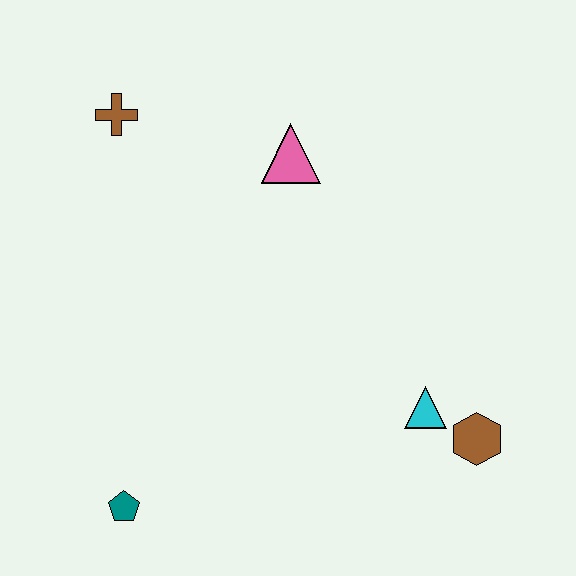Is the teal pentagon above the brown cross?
No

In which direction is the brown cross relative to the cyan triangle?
The brown cross is to the left of the cyan triangle.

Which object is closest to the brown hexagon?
The cyan triangle is closest to the brown hexagon.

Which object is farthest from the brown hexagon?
The brown cross is farthest from the brown hexagon.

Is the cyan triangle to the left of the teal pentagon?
No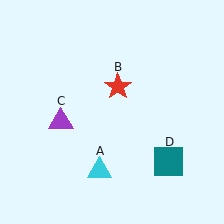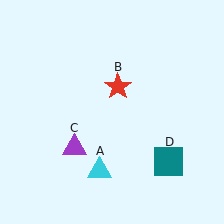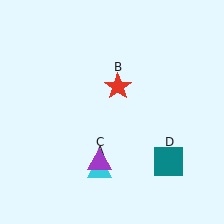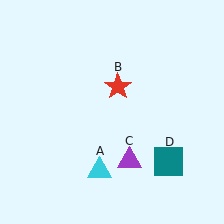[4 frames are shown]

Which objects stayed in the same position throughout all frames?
Cyan triangle (object A) and red star (object B) and teal square (object D) remained stationary.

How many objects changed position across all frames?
1 object changed position: purple triangle (object C).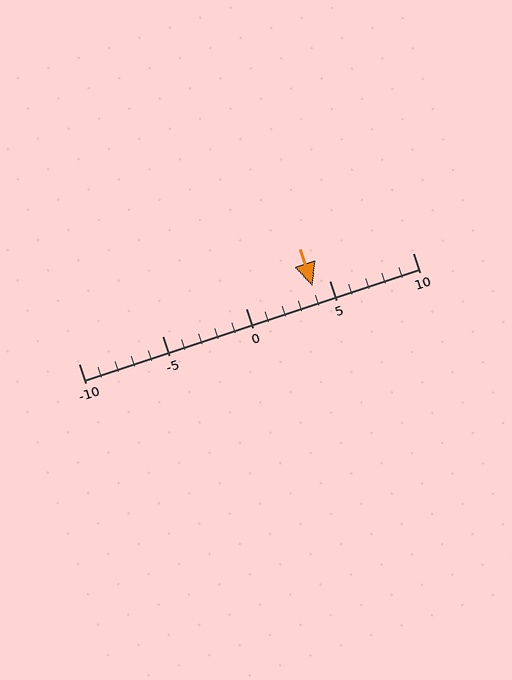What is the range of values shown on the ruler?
The ruler shows values from -10 to 10.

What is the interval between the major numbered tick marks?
The major tick marks are spaced 5 units apart.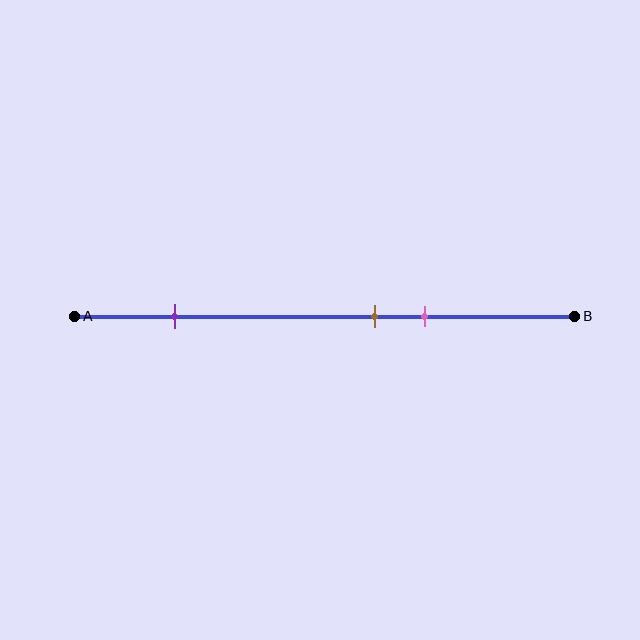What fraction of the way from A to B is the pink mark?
The pink mark is approximately 70% (0.7) of the way from A to B.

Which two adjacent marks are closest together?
The brown and pink marks are the closest adjacent pair.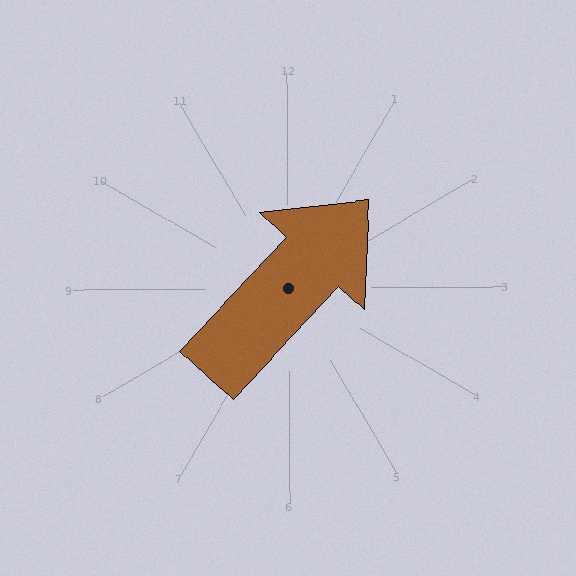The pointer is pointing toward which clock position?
Roughly 1 o'clock.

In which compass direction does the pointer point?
Northeast.